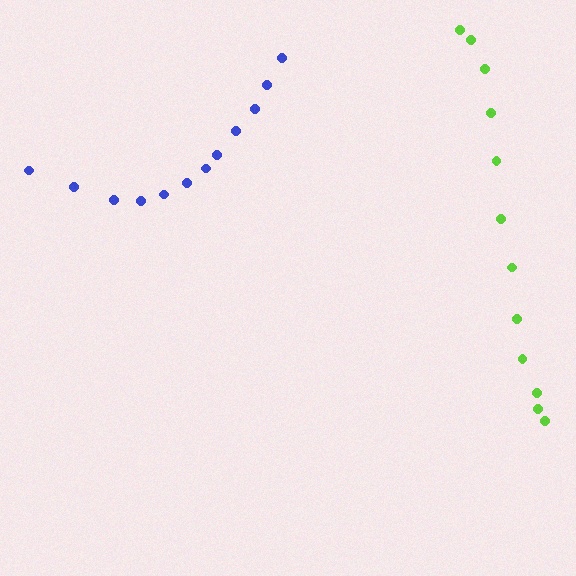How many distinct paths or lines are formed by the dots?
There are 2 distinct paths.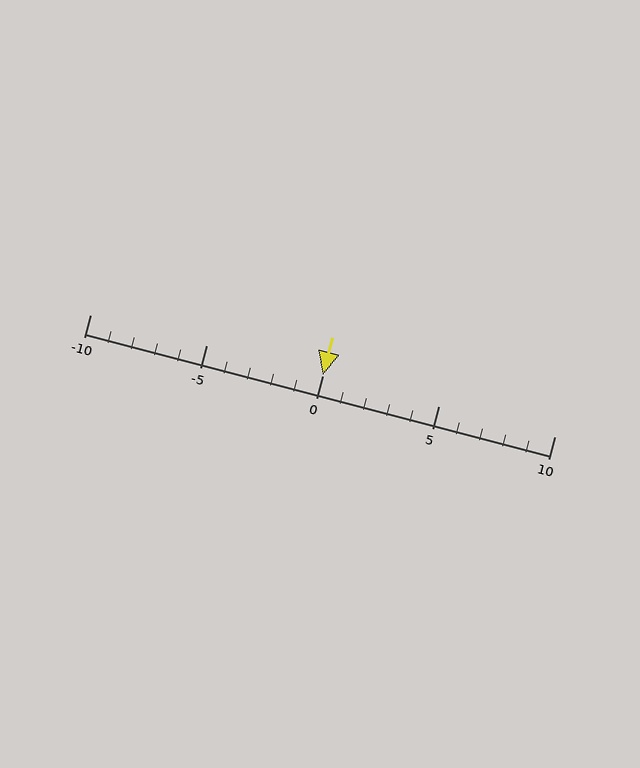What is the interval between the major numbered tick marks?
The major tick marks are spaced 5 units apart.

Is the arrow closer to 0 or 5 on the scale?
The arrow is closer to 0.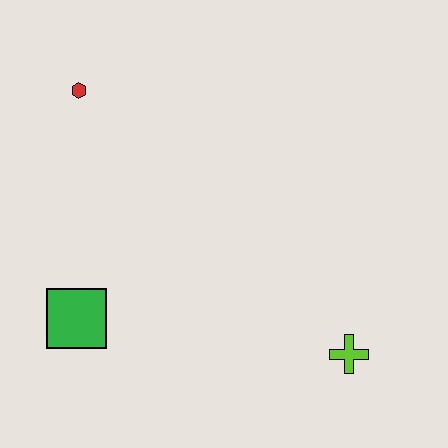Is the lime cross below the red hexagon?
Yes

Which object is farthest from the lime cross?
The red hexagon is farthest from the lime cross.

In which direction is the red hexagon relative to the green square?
The red hexagon is above the green square.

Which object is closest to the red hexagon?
The green square is closest to the red hexagon.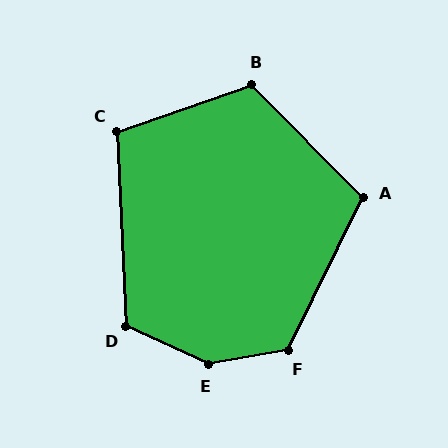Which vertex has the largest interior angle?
E, at approximately 145 degrees.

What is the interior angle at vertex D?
Approximately 118 degrees (obtuse).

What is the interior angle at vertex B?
Approximately 116 degrees (obtuse).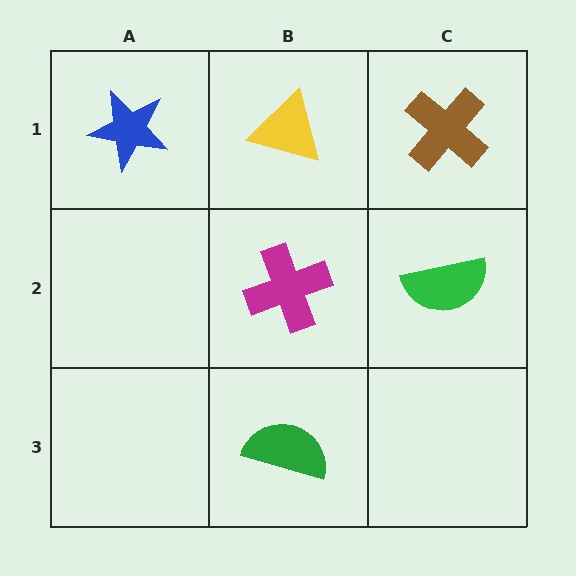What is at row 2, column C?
A green semicircle.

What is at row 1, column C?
A brown cross.